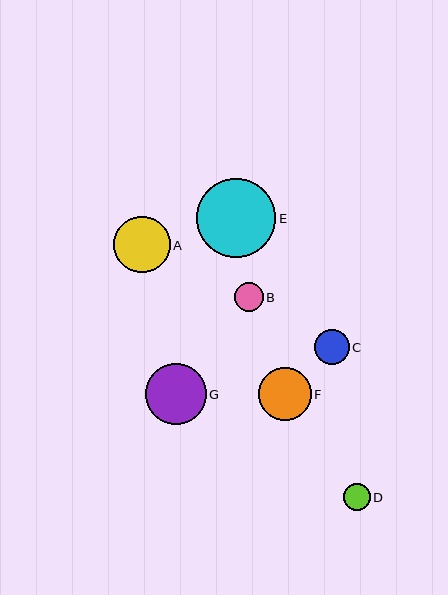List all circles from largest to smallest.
From largest to smallest: E, G, A, F, C, B, D.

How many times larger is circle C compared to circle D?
Circle C is approximately 1.3 times the size of circle D.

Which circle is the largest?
Circle E is the largest with a size of approximately 79 pixels.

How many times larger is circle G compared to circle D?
Circle G is approximately 2.3 times the size of circle D.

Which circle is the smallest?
Circle D is the smallest with a size of approximately 26 pixels.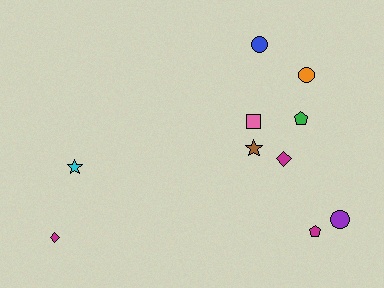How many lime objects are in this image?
There are no lime objects.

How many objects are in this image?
There are 10 objects.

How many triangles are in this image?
There are no triangles.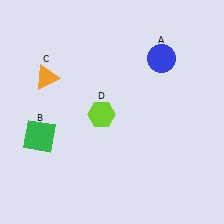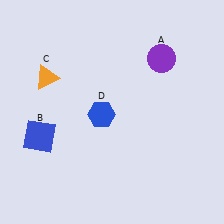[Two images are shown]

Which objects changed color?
A changed from blue to purple. B changed from green to blue. D changed from lime to blue.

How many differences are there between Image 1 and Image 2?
There are 3 differences between the two images.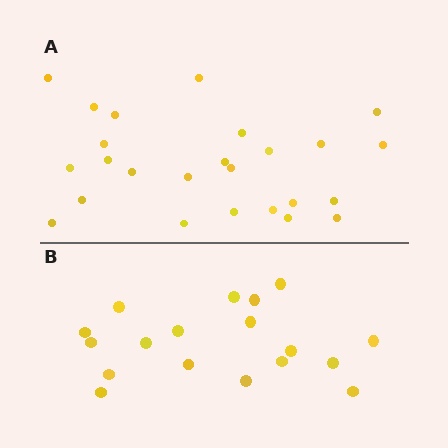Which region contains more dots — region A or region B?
Region A (the top region) has more dots.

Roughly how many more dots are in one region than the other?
Region A has roughly 8 or so more dots than region B.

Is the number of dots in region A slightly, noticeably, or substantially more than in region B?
Region A has noticeably more, but not dramatically so. The ratio is roughly 1.4 to 1.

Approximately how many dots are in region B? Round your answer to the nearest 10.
About 20 dots. (The exact count is 18, which rounds to 20.)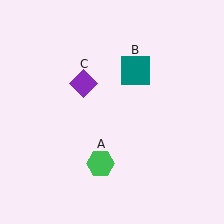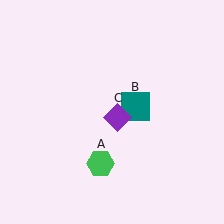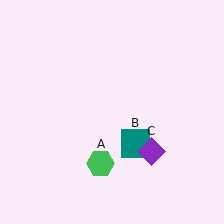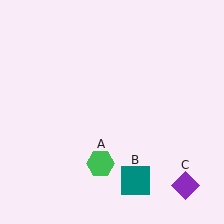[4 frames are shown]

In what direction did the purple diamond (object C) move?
The purple diamond (object C) moved down and to the right.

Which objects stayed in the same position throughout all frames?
Green hexagon (object A) remained stationary.